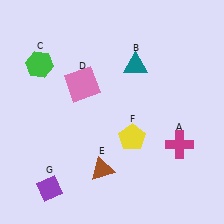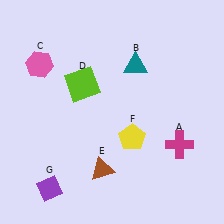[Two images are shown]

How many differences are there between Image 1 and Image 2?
There are 2 differences between the two images.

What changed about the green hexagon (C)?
In Image 1, C is green. In Image 2, it changed to pink.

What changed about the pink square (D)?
In Image 1, D is pink. In Image 2, it changed to lime.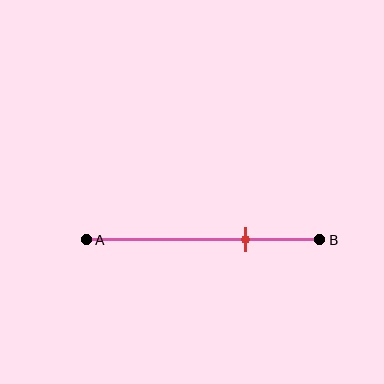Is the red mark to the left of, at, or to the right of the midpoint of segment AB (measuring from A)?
The red mark is to the right of the midpoint of segment AB.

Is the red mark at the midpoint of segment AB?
No, the mark is at about 70% from A, not at the 50% midpoint.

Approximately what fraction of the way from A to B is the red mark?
The red mark is approximately 70% of the way from A to B.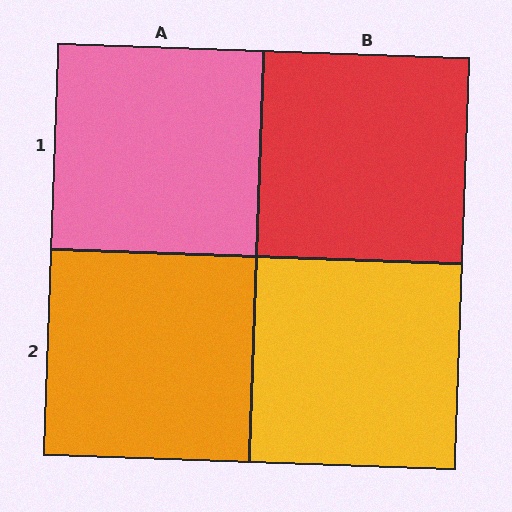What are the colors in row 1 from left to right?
Pink, red.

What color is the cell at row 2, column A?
Orange.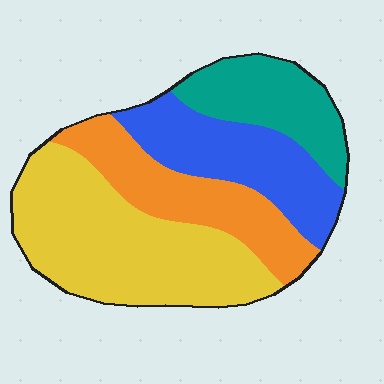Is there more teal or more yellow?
Yellow.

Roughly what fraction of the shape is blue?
Blue covers about 20% of the shape.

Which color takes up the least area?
Teal, at roughly 15%.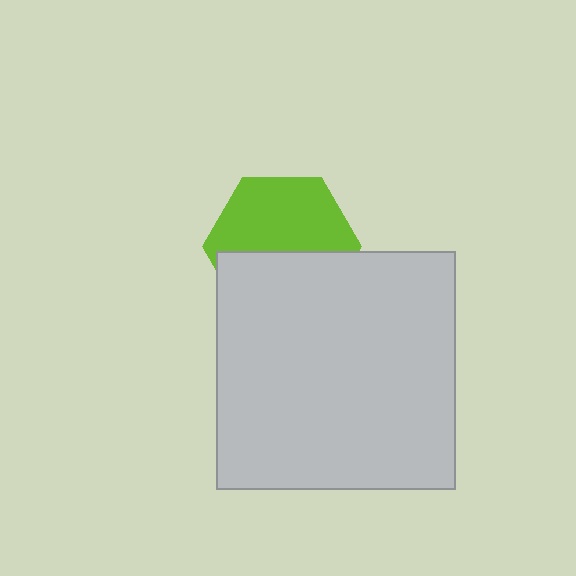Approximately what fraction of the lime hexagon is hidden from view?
Roughly 45% of the lime hexagon is hidden behind the light gray square.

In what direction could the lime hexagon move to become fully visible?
The lime hexagon could move up. That would shift it out from behind the light gray square entirely.